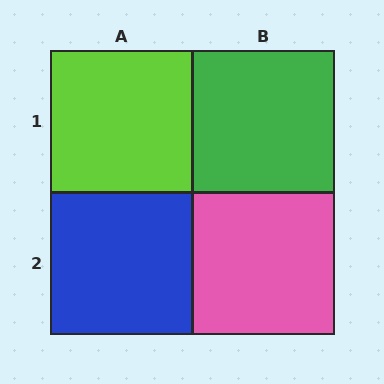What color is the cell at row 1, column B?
Green.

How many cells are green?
1 cell is green.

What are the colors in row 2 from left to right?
Blue, pink.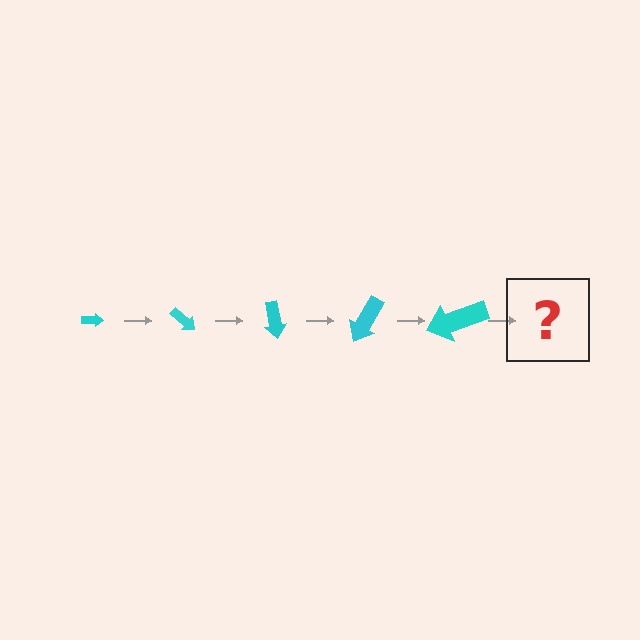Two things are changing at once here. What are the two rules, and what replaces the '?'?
The two rules are that the arrow grows larger each step and it rotates 40 degrees each step. The '?' should be an arrow, larger than the previous one and rotated 200 degrees from the start.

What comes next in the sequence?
The next element should be an arrow, larger than the previous one and rotated 200 degrees from the start.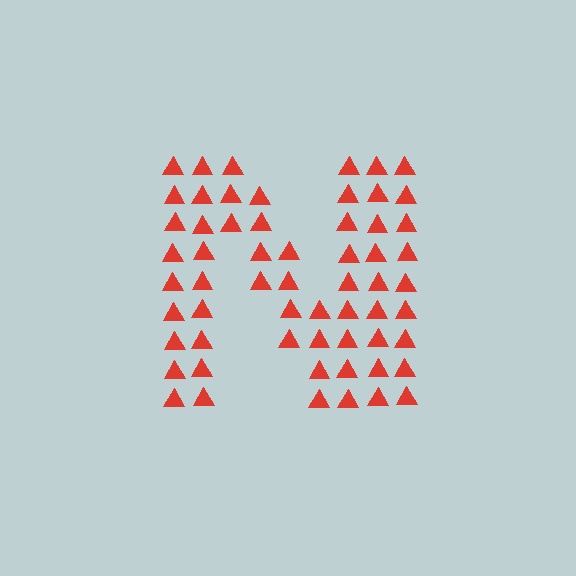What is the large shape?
The large shape is the letter N.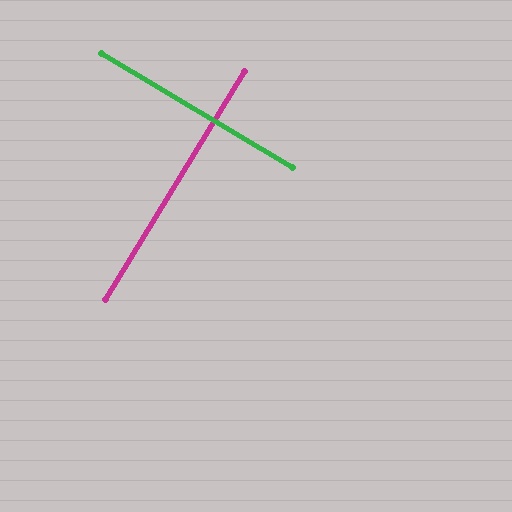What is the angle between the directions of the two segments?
Approximately 89 degrees.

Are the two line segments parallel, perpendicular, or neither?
Perpendicular — they meet at approximately 89°.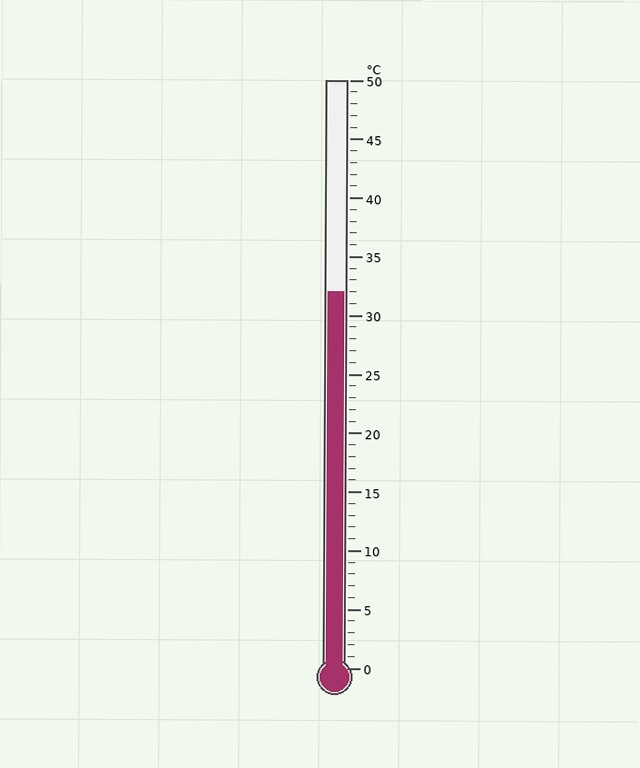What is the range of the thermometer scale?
The thermometer scale ranges from 0°C to 50°C.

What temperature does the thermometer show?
The thermometer shows approximately 32°C.